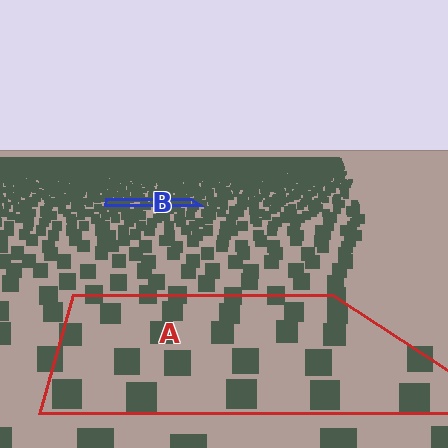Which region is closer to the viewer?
Region A is closer. The texture elements there are larger and more spread out.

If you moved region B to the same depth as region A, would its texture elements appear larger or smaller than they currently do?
They would appear larger. At a closer depth, the same texture elements are projected at a bigger on-screen size.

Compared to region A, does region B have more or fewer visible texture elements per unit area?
Region B has more texture elements per unit area — they are packed more densely because it is farther away.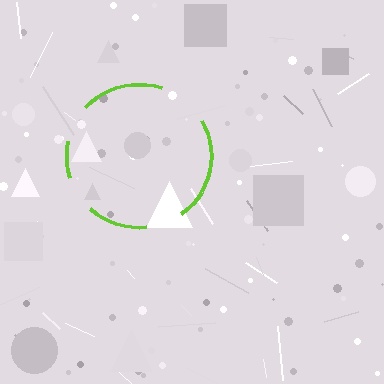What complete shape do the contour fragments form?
The contour fragments form a circle.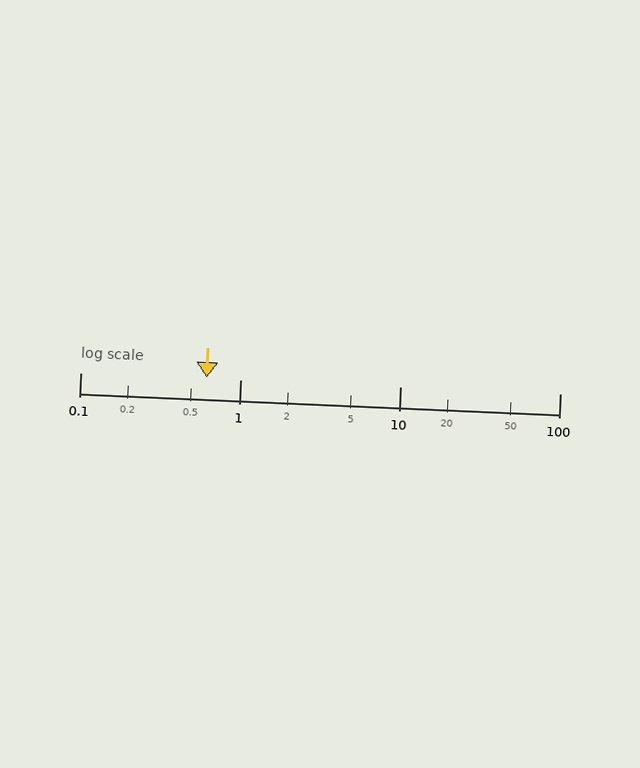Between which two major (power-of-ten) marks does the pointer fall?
The pointer is between 0.1 and 1.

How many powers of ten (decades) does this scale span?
The scale spans 3 decades, from 0.1 to 100.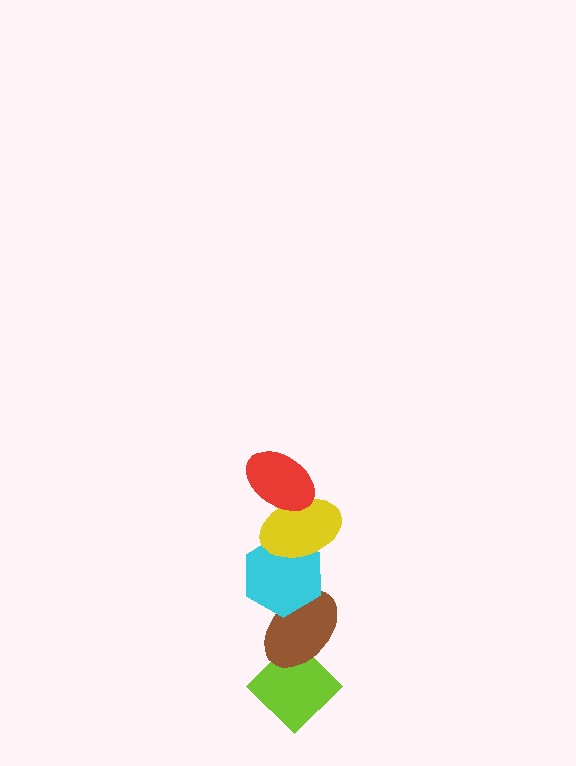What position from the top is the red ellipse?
The red ellipse is 1st from the top.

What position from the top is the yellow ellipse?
The yellow ellipse is 2nd from the top.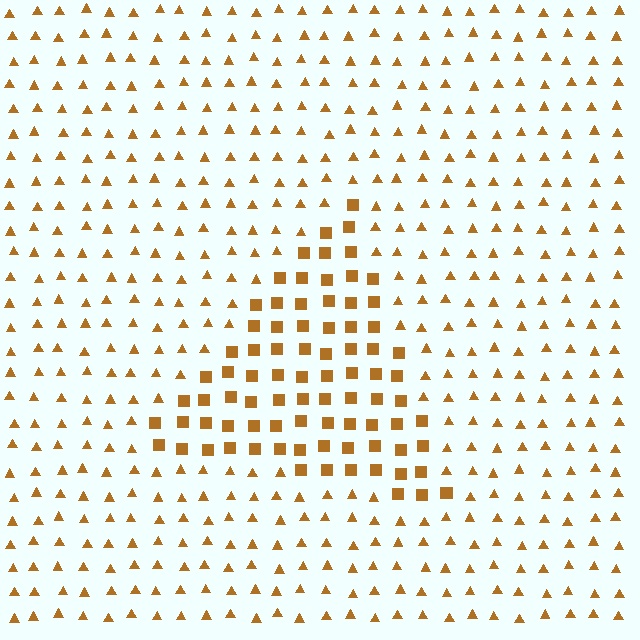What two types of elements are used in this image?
The image uses squares inside the triangle region and triangles outside it.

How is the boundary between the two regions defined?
The boundary is defined by a change in element shape: squares inside vs. triangles outside. All elements share the same color and spacing.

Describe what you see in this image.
The image is filled with small brown elements arranged in a uniform grid. A triangle-shaped region contains squares, while the surrounding area contains triangles. The boundary is defined purely by the change in element shape.